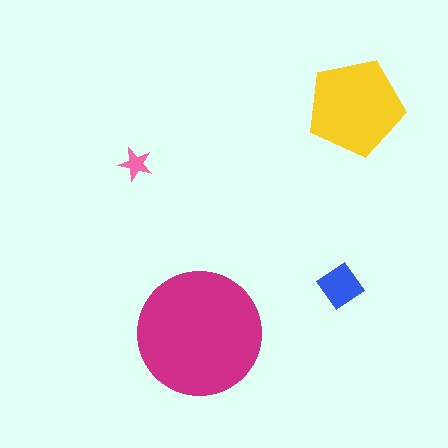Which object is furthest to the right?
The yellow pentagon is rightmost.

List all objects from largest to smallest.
The magenta circle, the yellow pentagon, the blue diamond, the pink star.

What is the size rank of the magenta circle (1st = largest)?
1st.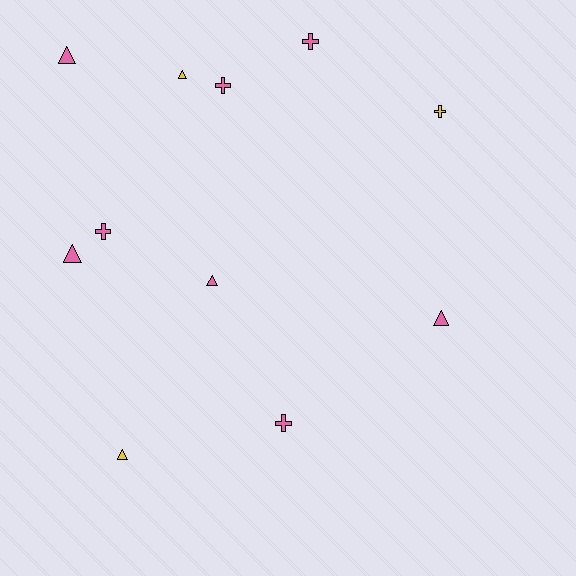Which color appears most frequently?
Pink, with 8 objects.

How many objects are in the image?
There are 11 objects.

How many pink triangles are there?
There are 4 pink triangles.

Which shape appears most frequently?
Triangle, with 6 objects.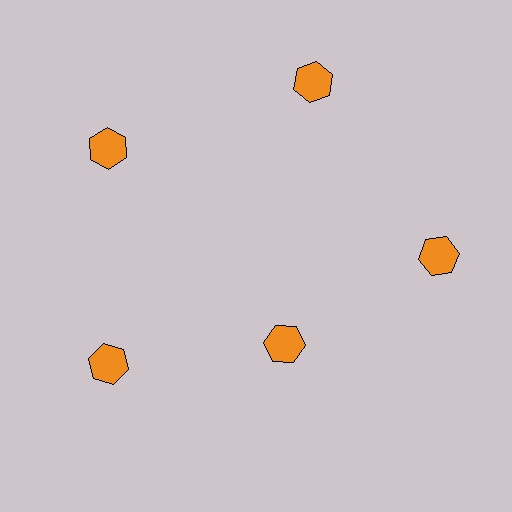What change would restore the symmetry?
The symmetry would be restored by moving it outward, back onto the ring so that all 5 hexagons sit at equal angles and equal distance from the center.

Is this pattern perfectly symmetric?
No. The 5 orange hexagons are arranged in a ring, but one element near the 5 o'clock position is pulled inward toward the center, breaking the 5-fold rotational symmetry.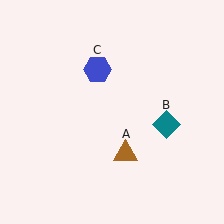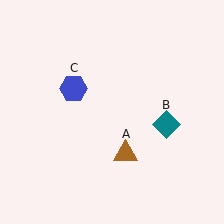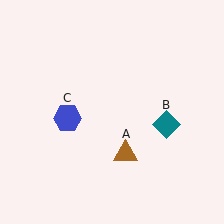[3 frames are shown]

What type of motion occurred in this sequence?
The blue hexagon (object C) rotated counterclockwise around the center of the scene.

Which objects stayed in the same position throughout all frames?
Brown triangle (object A) and teal diamond (object B) remained stationary.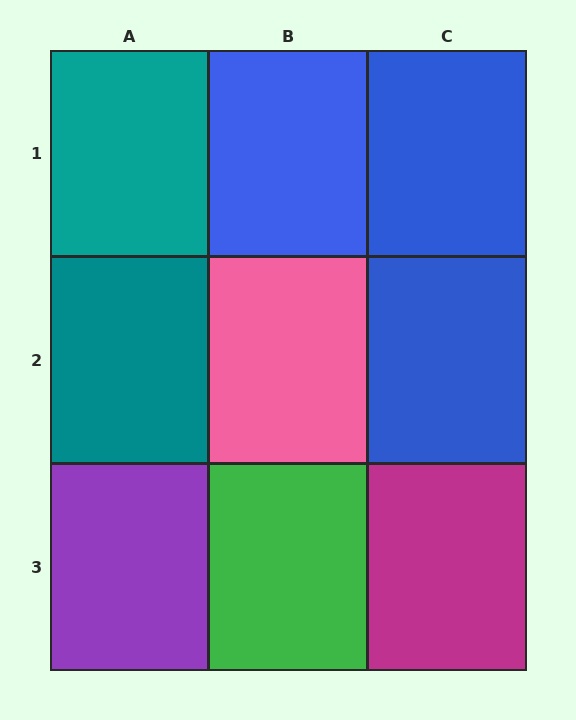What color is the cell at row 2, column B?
Pink.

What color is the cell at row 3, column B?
Green.